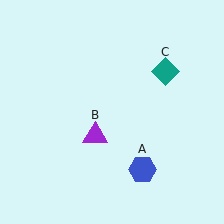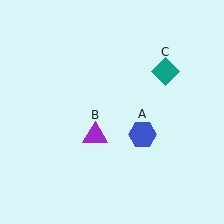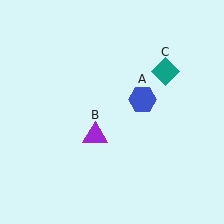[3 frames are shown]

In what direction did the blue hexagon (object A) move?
The blue hexagon (object A) moved up.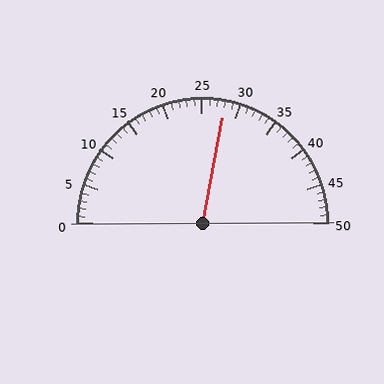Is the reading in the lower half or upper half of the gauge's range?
The reading is in the upper half of the range (0 to 50).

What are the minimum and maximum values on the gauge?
The gauge ranges from 0 to 50.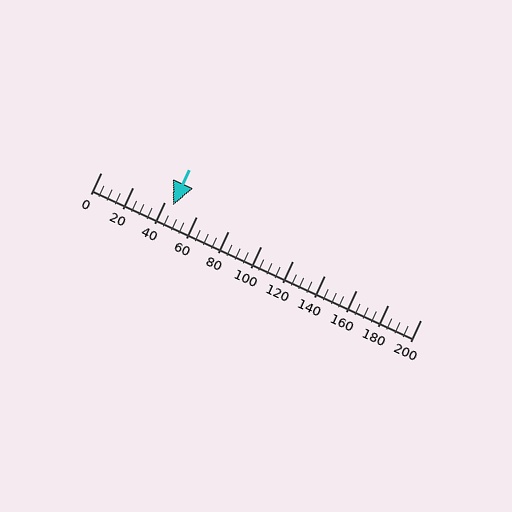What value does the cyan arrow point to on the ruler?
The cyan arrow points to approximately 45.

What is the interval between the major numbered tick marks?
The major tick marks are spaced 20 units apart.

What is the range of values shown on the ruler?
The ruler shows values from 0 to 200.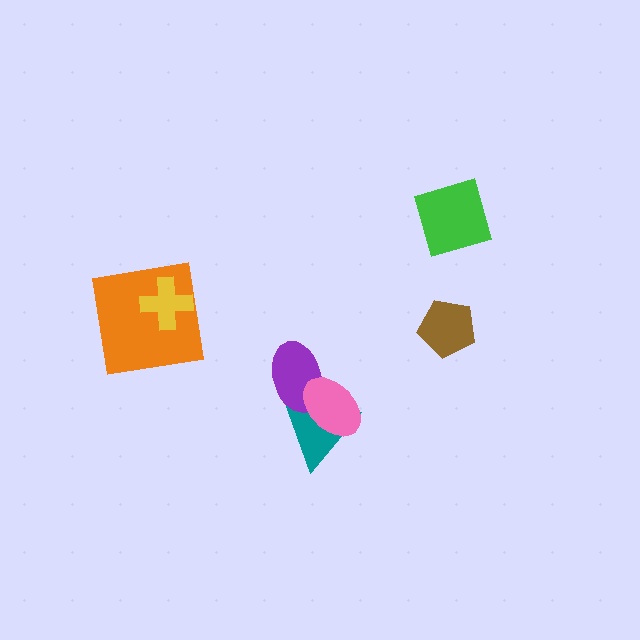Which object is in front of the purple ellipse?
The pink ellipse is in front of the purple ellipse.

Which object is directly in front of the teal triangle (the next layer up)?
The purple ellipse is directly in front of the teal triangle.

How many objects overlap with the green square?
0 objects overlap with the green square.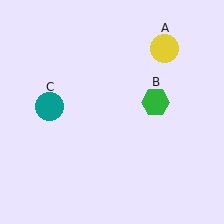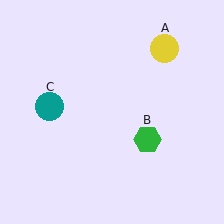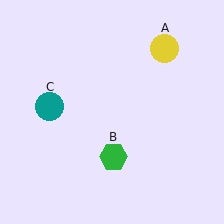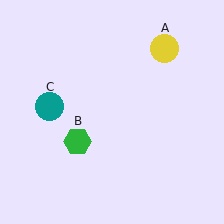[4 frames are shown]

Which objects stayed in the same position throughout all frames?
Yellow circle (object A) and teal circle (object C) remained stationary.